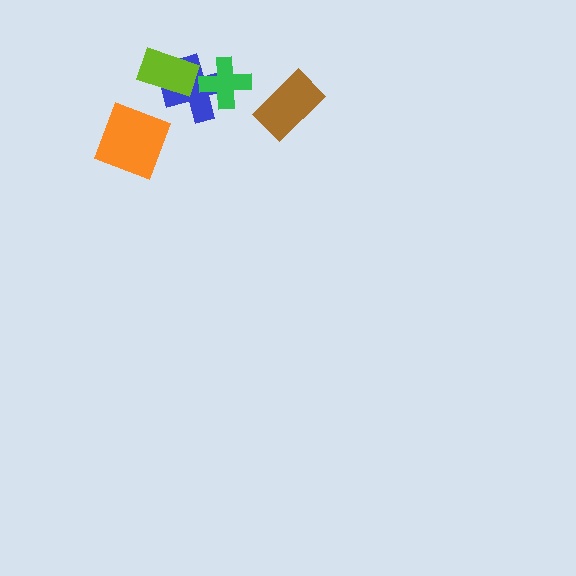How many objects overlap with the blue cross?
2 objects overlap with the blue cross.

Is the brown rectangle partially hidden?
No, no other shape covers it.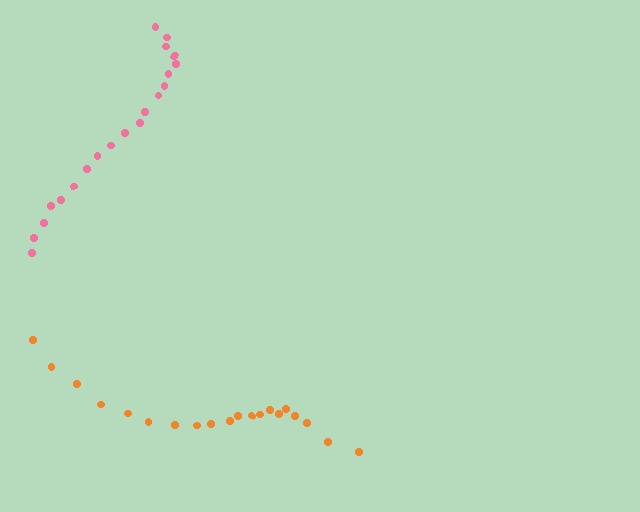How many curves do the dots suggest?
There are 2 distinct paths.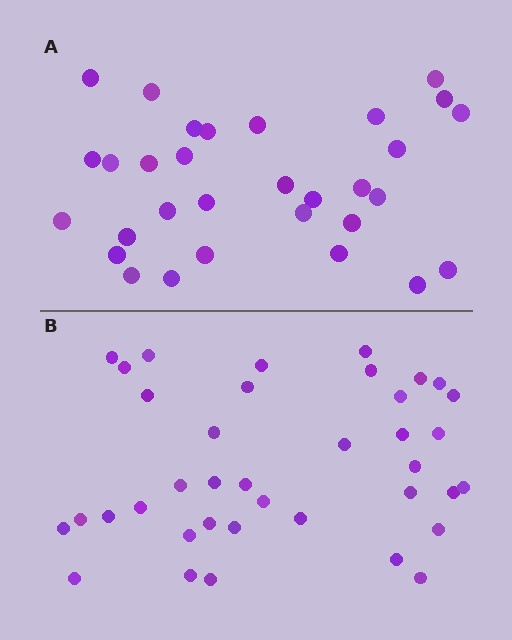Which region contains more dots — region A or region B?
Region B (the bottom region) has more dots.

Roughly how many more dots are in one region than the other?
Region B has roughly 8 or so more dots than region A.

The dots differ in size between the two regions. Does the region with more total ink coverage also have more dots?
No. Region A has more total ink coverage because its dots are larger, but region B actually contains more individual dots. Total area can be misleading — the number of items is what matters here.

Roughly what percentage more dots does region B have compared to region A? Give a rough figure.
About 25% more.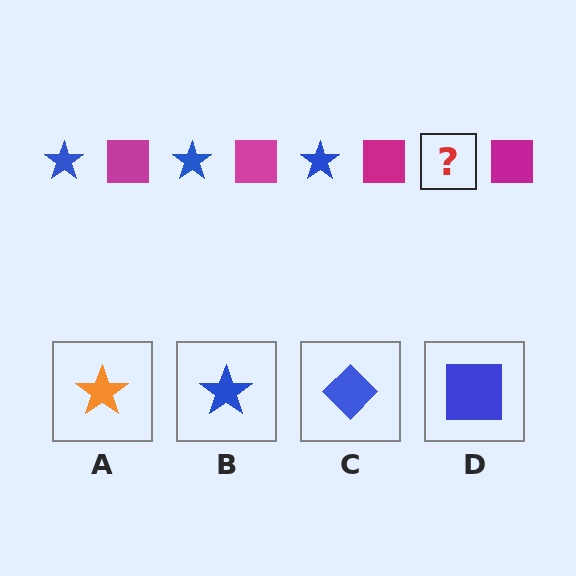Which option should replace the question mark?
Option B.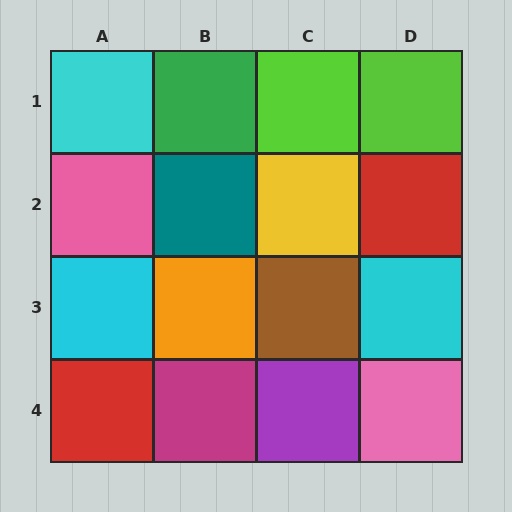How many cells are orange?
1 cell is orange.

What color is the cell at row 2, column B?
Teal.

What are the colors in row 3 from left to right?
Cyan, orange, brown, cyan.